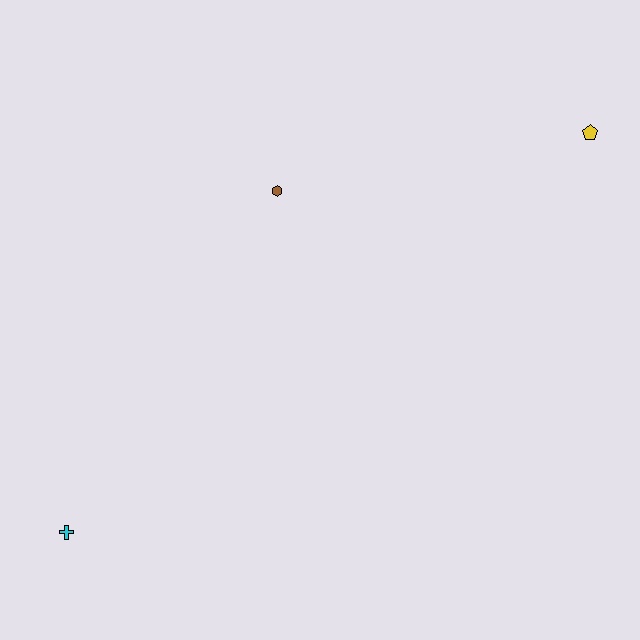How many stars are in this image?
There are no stars.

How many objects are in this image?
There are 3 objects.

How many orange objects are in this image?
There are no orange objects.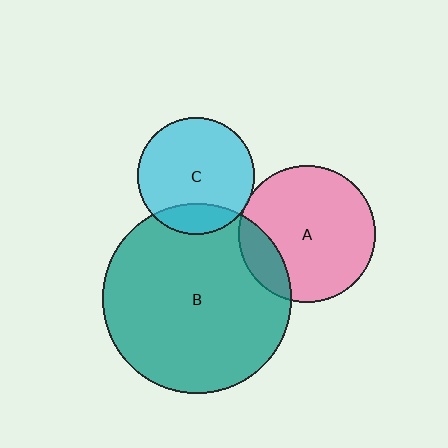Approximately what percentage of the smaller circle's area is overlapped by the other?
Approximately 5%.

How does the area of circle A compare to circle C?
Approximately 1.4 times.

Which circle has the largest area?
Circle B (teal).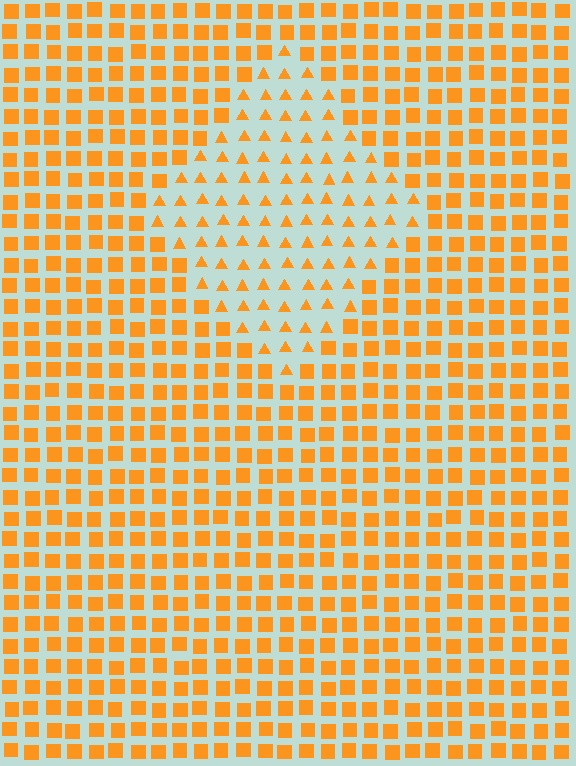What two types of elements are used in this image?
The image uses triangles inside the diamond region and squares outside it.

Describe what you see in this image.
The image is filled with small orange elements arranged in a uniform grid. A diamond-shaped region contains triangles, while the surrounding area contains squares. The boundary is defined purely by the change in element shape.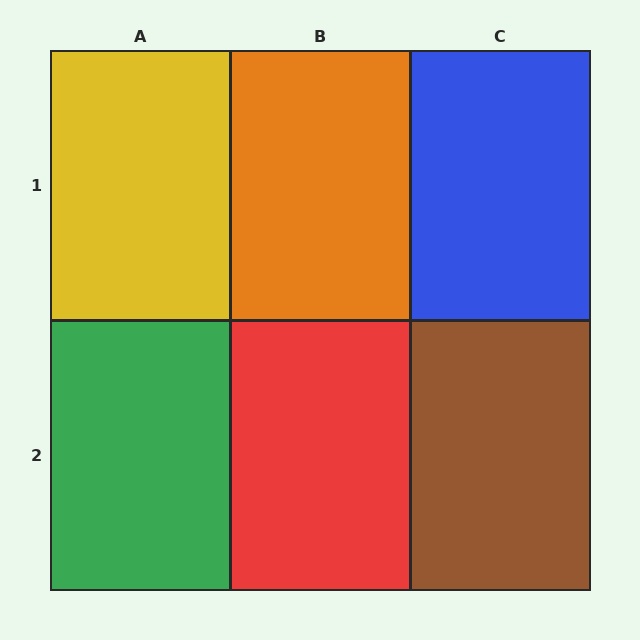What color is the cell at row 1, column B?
Orange.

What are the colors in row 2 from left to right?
Green, red, brown.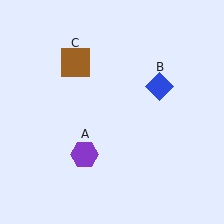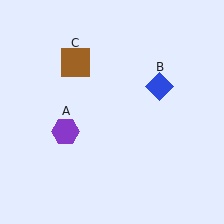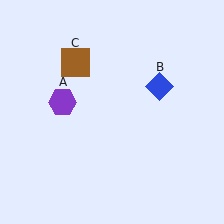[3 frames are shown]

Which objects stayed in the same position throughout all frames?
Blue diamond (object B) and brown square (object C) remained stationary.